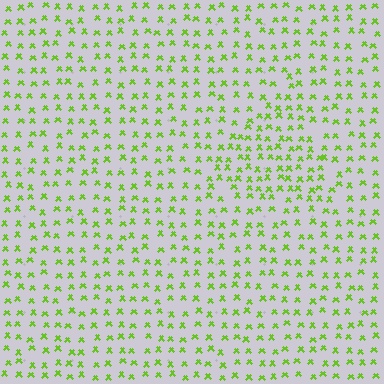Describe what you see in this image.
The image contains small lime elements arranged at two different densities. A triangle-shaped region is visible where the elements are more densely packed than the surrounding area.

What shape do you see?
I see a triangle.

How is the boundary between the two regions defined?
The boundary is defined by a change in element density (approximately 1.6x ratio). All elements are the same color, size, and shape.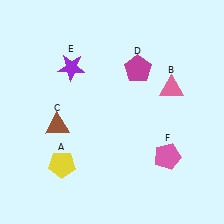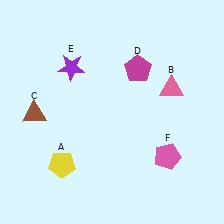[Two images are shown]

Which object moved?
The brown triangle (C) moved left.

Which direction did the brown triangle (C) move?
The brown triangle (C) moved left.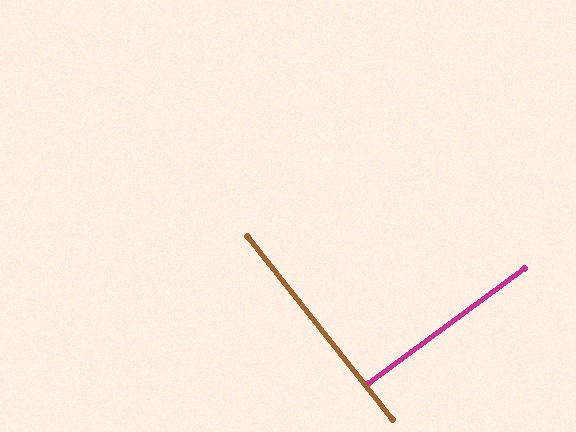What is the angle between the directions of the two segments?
Approximately 88 degrees.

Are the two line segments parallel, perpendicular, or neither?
Perpendicular — they meet at approximately 88°.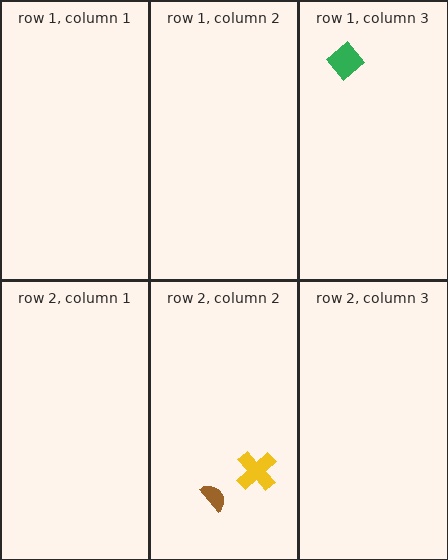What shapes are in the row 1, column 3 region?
The green diamond.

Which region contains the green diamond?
The row 1, column 3 region.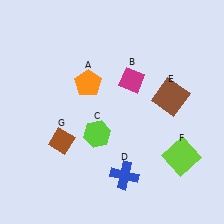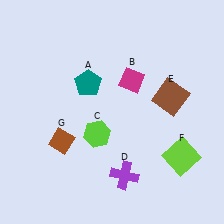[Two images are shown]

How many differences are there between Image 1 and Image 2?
There are 2 differences between the two images.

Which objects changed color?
A changed from orange to teal. D changed from blue to purple.